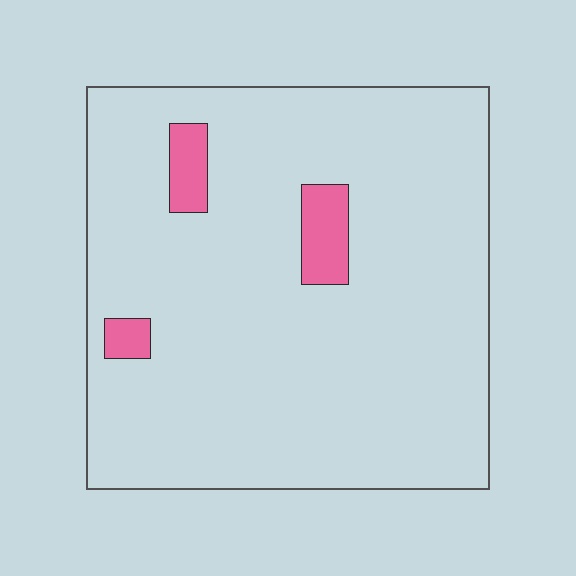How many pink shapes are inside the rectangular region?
3.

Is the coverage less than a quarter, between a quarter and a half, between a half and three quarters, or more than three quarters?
Less than a quarter.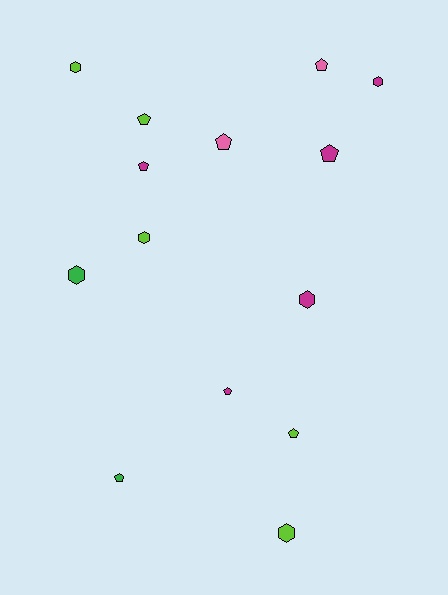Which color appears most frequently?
Magenta, with 5 objects.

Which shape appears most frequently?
Pentagon, with 8 objects.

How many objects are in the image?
There are 14 objects.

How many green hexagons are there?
There is 1 green hexagon.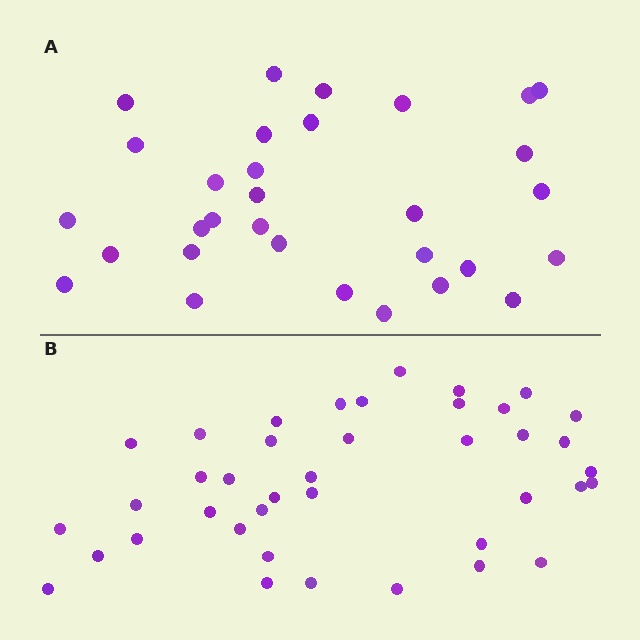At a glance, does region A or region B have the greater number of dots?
Region B (the bottom region) has more dots.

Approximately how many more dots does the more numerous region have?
Region B has roughly 8 or so more dots than region A.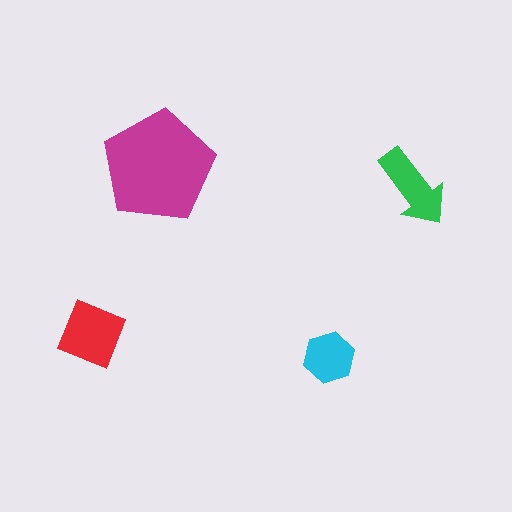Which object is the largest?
The magenta pentagon.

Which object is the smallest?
The cyan hexagon.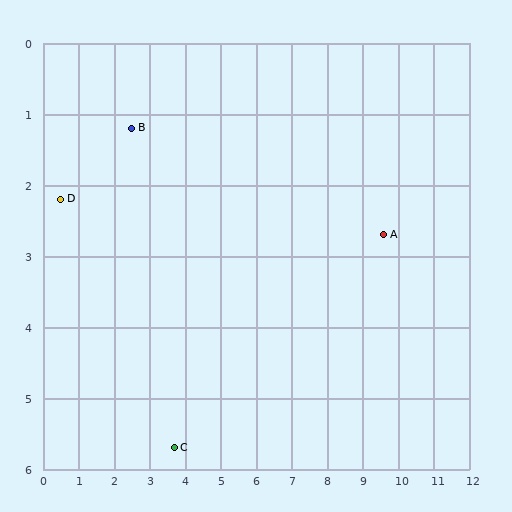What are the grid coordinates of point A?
Point A is at approximately (9.6, 2.7).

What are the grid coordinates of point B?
Point B is at approximately (2.5, 1.2).